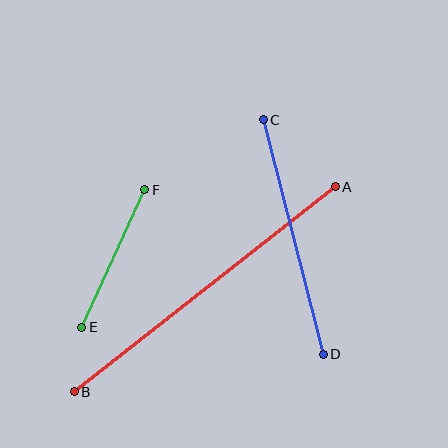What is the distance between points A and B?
The distance is approximately 332 pixels.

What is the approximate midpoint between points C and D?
The midpoint is at approximately (293, 237) pixels.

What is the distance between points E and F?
The distance is approximately 151 pixels.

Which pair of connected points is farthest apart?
Points A and B are farthest apart.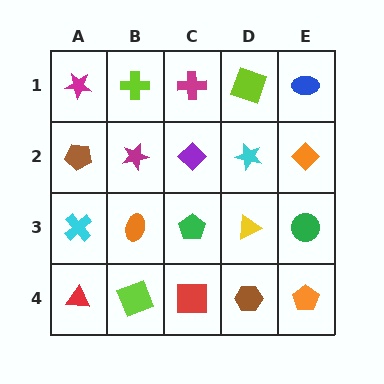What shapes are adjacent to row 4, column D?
A yellow triangle (row 3, column D), a red square (row 4, column C), an orange pentagon (row 4, column E).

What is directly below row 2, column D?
A yellow triangle.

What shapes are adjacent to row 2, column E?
A blue ellipse (row 1, column E), a green circle (row 3, column E), a cyan star (row 2, column D).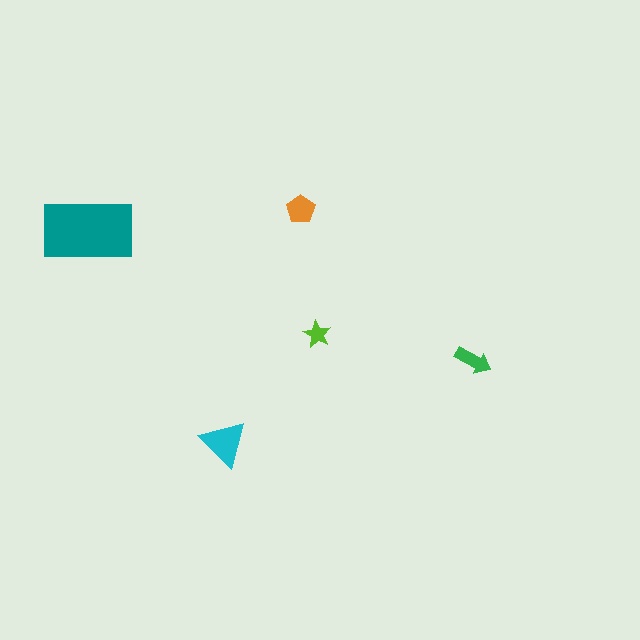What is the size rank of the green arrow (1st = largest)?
4th.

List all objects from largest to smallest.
The teal rectangle, the cyan triangle, the orange pentagon, the green arrow, the lime star.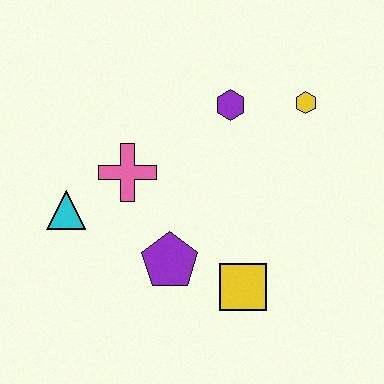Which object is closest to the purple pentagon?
The yellow square is closest to the purple pentagon.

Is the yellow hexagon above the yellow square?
Yes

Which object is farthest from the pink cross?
The yellow hexagon is farthest from the pink cross.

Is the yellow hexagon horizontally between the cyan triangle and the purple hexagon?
No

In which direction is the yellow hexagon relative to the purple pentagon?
The yellow hexagon is above the purple pentagon.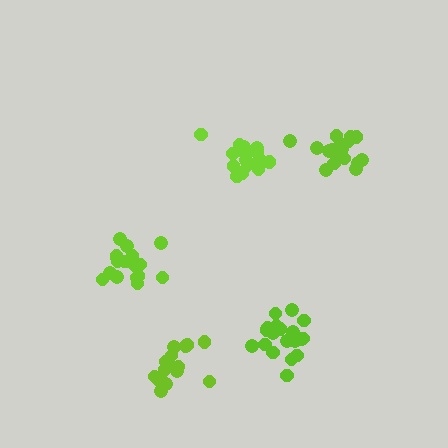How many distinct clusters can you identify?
There are 5 distinct clusters.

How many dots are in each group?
Group 1: 18 dots, Group 2: 15 dots, Group 3: 21 dots, Group 4: 18 dots, Group 5: 18 dots (90 total).